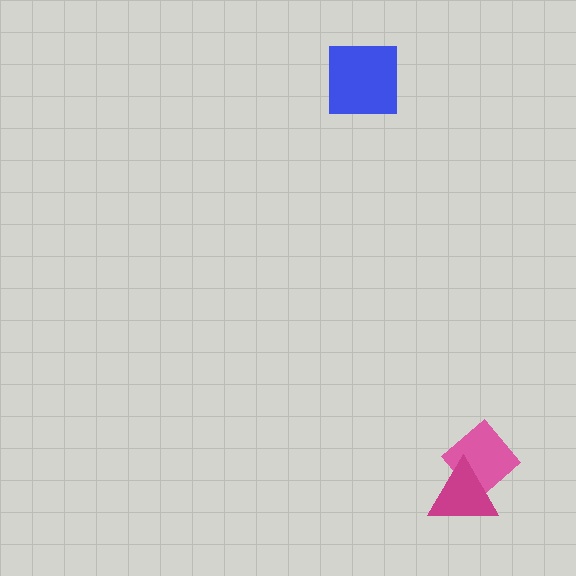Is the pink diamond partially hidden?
Yes, it is partially covered by another shape.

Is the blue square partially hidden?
No, no other shape covers it.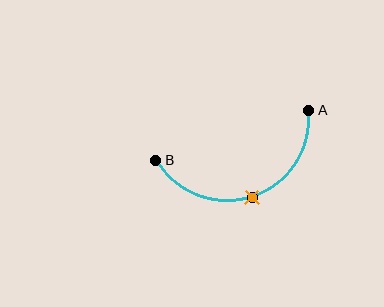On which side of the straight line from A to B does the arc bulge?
The arc bulges below the straight line connecting A and B.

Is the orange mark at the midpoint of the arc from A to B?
Yes. The orange mark lies on the arc at equal arc-length from both A and B — it is the arc midpoint.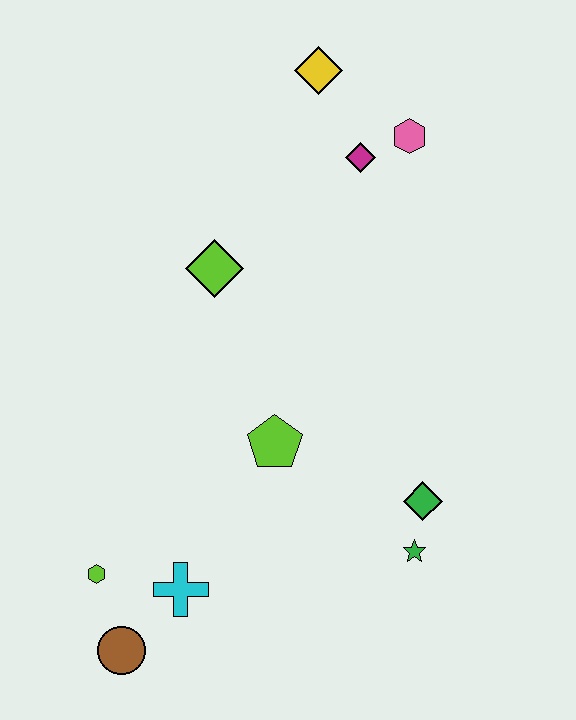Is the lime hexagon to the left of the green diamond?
Yes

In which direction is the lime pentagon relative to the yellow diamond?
The lime pentagon is below the yellow diamond.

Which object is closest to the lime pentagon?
The green diamond is closest to the lime pentagon.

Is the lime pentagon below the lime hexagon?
No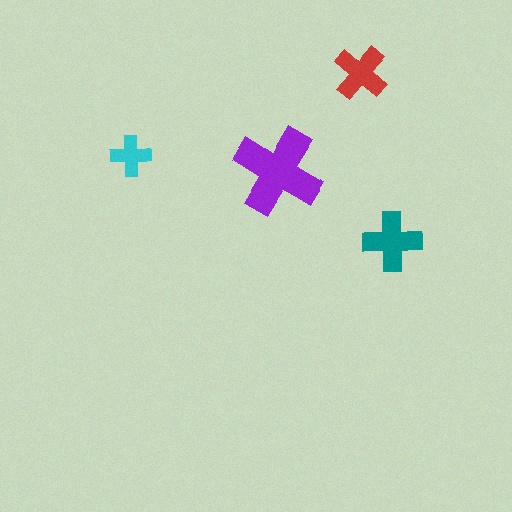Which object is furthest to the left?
The cyan cross is leftmost.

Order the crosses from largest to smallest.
the purple one, the teal one, the red one, the cyan one.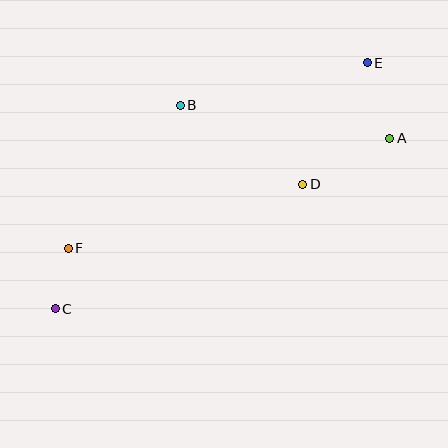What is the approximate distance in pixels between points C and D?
The distance between C and D is approximately 277 pixels.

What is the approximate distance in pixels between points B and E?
The distance between B and E is approximately 192 pixels.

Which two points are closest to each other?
Points C and F are closest to each other.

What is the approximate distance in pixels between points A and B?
The distance between A and B is approximately 212 pixels.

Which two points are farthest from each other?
Points C and E are farthest from each other.